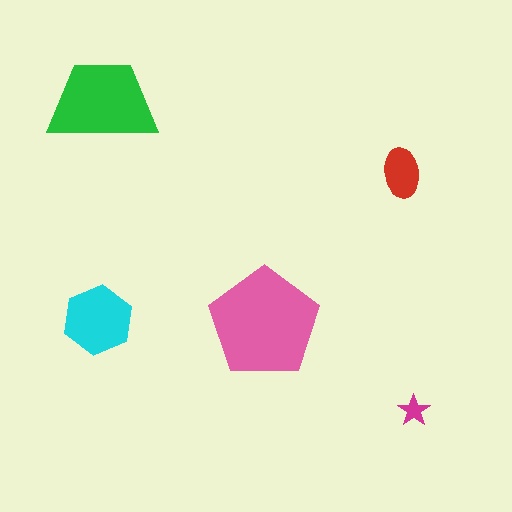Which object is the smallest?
The magenta star.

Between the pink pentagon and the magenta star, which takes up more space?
The pink pentagon.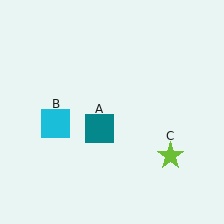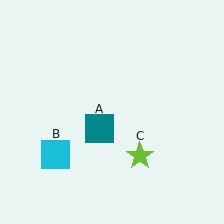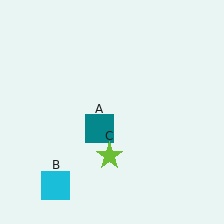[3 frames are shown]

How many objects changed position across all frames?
2 objects changed position: cyan square (object B), lime star (object C).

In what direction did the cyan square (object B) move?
The cyan square (object B) moved down.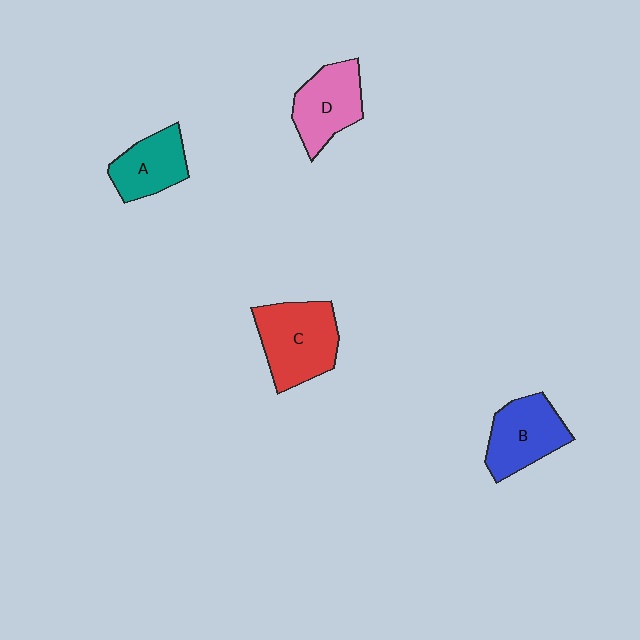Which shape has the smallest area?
Shape A (teal).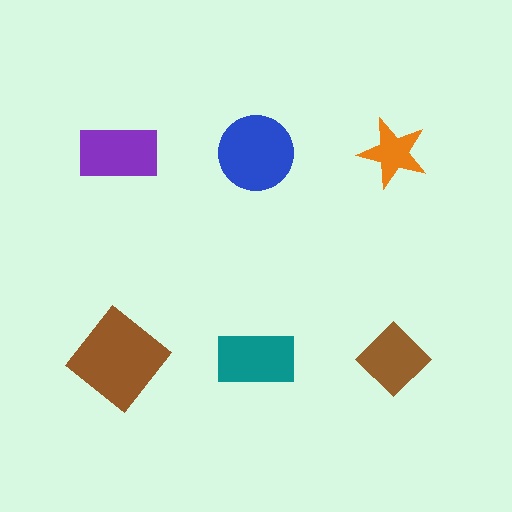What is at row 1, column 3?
An orange star.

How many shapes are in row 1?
3 shapes.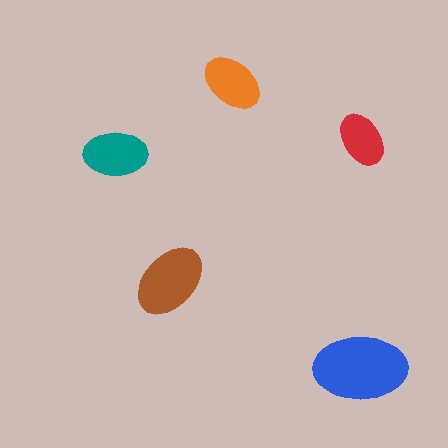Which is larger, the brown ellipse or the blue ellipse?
The blue one.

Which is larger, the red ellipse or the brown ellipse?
The brown one.